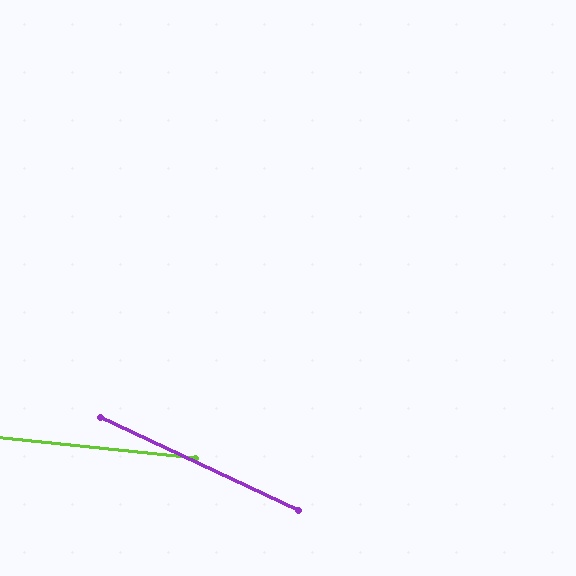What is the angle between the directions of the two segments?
Approximately 19 degrees.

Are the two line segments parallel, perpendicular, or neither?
Neither parallel nor perpendicular — they differ by about 19°.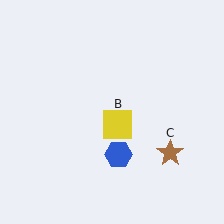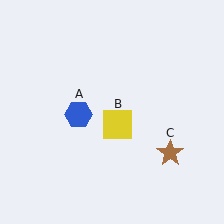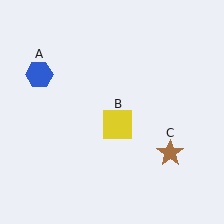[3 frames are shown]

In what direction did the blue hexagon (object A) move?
The blue hexagon (object A) moved up and to the left.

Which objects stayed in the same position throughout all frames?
Yellow square (object B) and brown star (object C) remained stationary.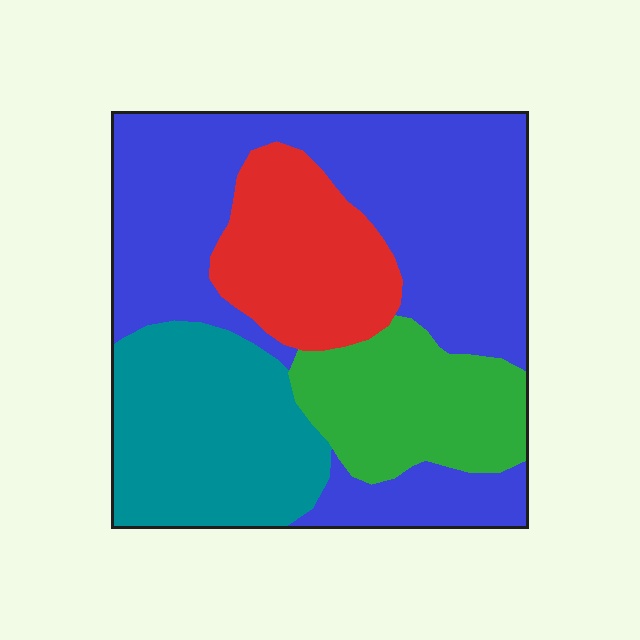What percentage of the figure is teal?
Teal takes up about one fifth (1/5) of the figure.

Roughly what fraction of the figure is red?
Red takes up about one sixth (1/6) of the figure.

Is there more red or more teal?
Teal.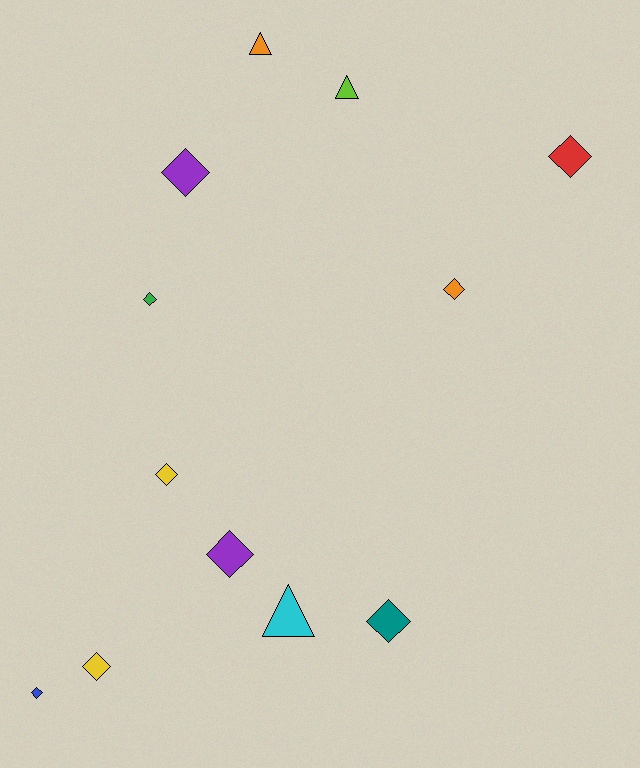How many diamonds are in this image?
There are 9 diamonds.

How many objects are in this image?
There are 12 objects.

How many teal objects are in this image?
There is 1 teal object.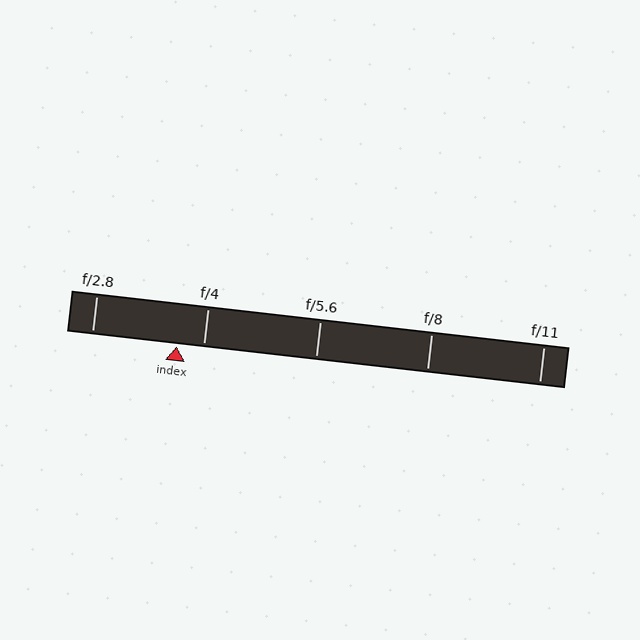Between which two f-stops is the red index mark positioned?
The index mark is between f/2.8 and f/4.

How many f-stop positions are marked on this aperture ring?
There are 5 f-stop positions marked.